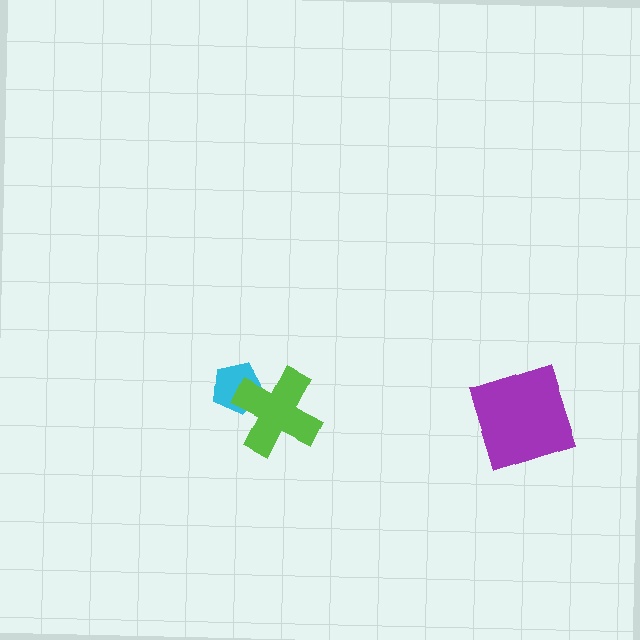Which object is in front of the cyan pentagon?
The lime cross is in front of the cyan pentagon.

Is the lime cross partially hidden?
No, no other shape covers it.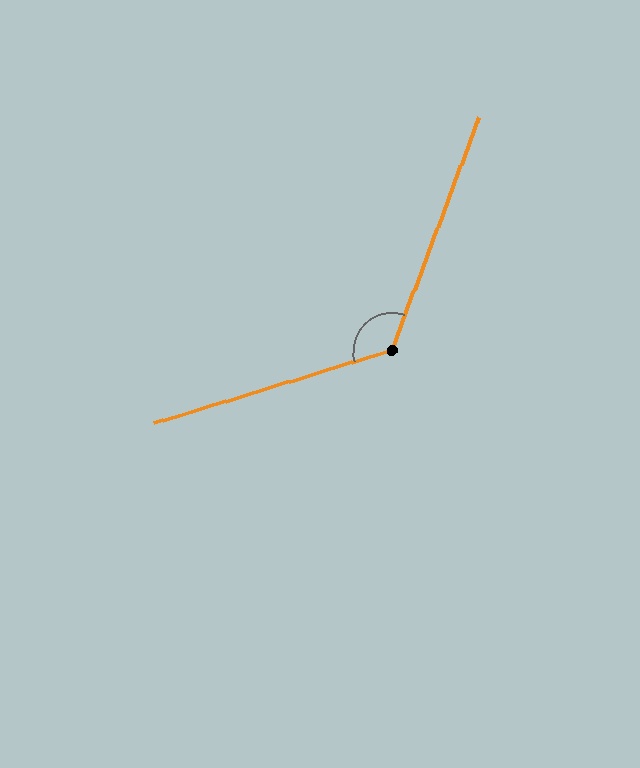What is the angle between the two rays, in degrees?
Approximately 128 degrees.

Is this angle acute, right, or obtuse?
It is obtuse.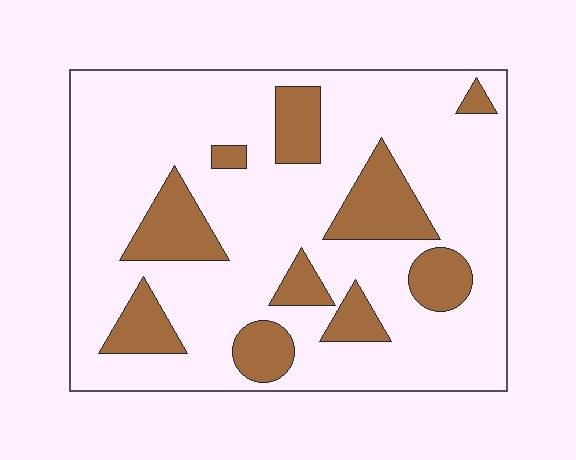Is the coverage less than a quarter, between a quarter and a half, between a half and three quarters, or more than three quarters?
Less than a quarter.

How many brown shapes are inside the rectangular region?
10.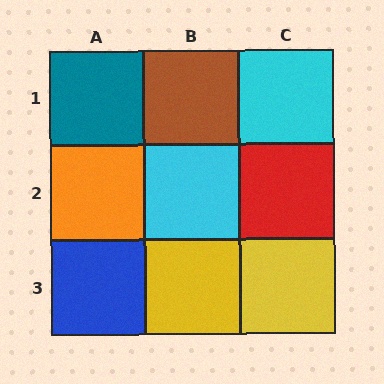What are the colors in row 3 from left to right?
Blue, yellow, yellow.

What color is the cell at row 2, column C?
Red.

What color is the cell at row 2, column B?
Cyan.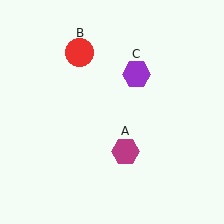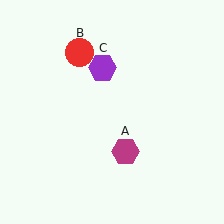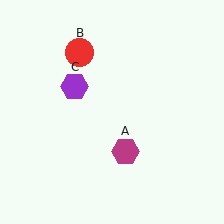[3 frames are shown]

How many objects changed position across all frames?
1 object changed position: purple hexagon (object C).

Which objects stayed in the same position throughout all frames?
Magenta hexagon (object A) and red circle (object B) remained stationary.